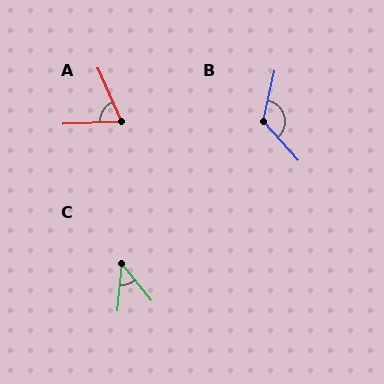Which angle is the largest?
B, at approximately 125 degrees.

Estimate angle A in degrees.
Approximately 69 degrees.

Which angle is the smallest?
C, at approximately 45 degrees.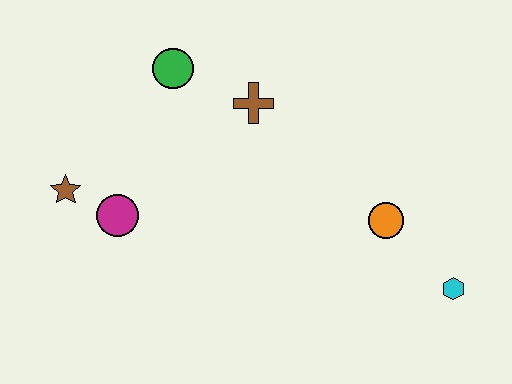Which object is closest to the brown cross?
The green circle is closest to the brown cross.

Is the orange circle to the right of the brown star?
Yes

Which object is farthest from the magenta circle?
The cyan hexagon is farthest from the magenta circle.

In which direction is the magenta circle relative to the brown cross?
The magenta circle is to the left of the brown cross.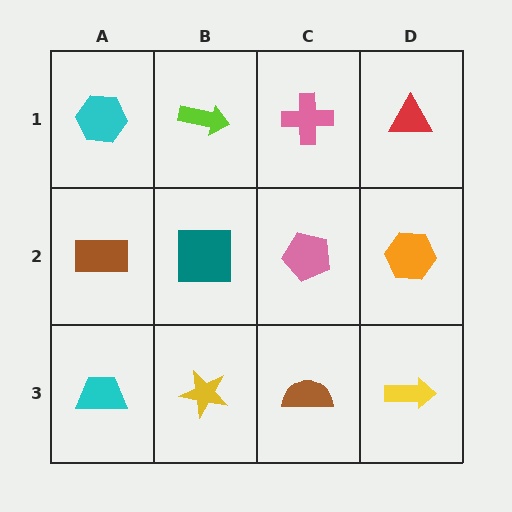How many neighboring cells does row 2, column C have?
4.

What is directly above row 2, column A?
A cyan hexagon.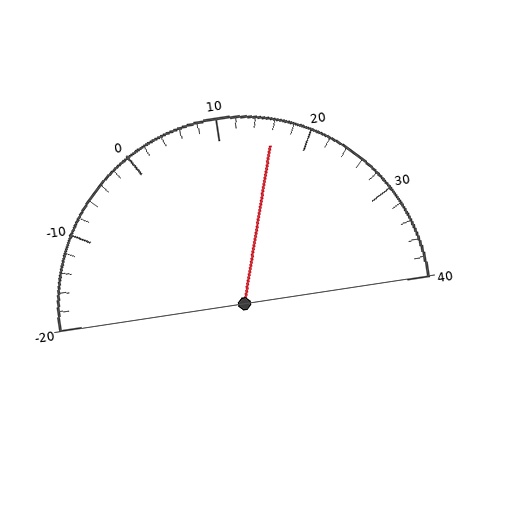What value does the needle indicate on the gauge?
The needle indicates approximately 16.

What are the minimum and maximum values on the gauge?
The gauge ranges from -20 to 40.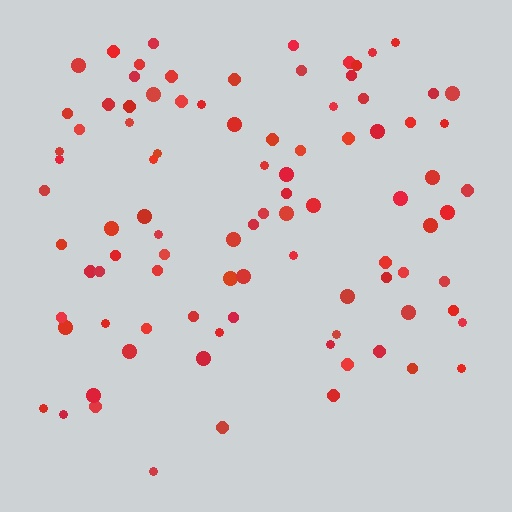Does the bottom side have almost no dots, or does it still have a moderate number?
Still a moderate number, just noticeably fewer than the top.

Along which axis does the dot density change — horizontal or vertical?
Vertical.